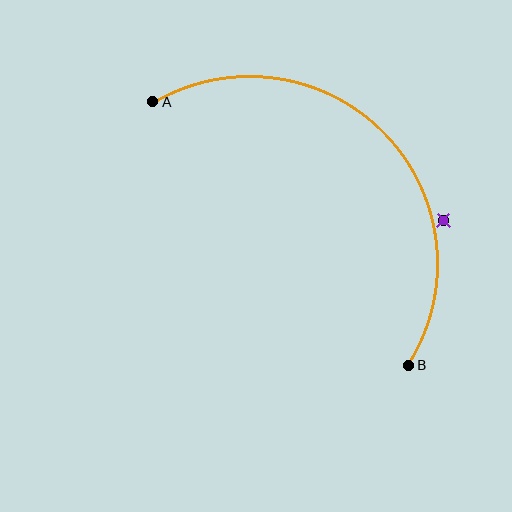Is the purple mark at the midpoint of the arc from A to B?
No — the purple mark does not lie on the arc at all. It sits slightly outside the curve.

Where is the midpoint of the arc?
The arc midpoint is the point on the curve farthest from the straight line joining A and B. It sits above and to the right of that line.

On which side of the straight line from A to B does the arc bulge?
The arc bulges above and to the right of the straight line connecting A and B.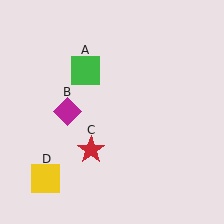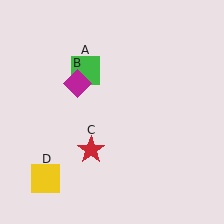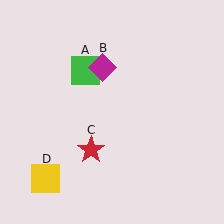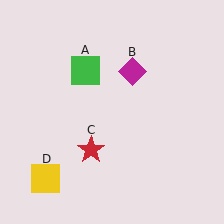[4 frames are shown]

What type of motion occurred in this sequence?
The magenta diamond (object B) rotated clockwise around the center of the scene.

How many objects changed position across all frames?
1 object changed position: magenta diamond (object B).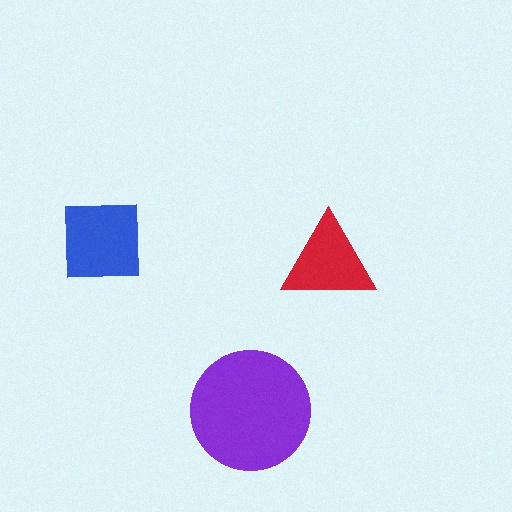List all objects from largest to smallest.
The purple circle, the blue square, the red triangle.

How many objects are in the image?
There are 3 objects in the image.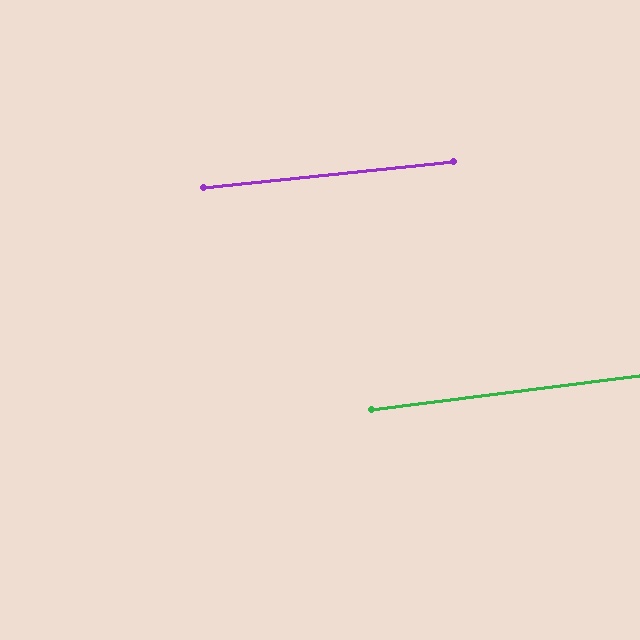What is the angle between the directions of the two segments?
Approximately 1 degree.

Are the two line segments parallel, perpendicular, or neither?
Parallel — their directions differ by only 1.1°.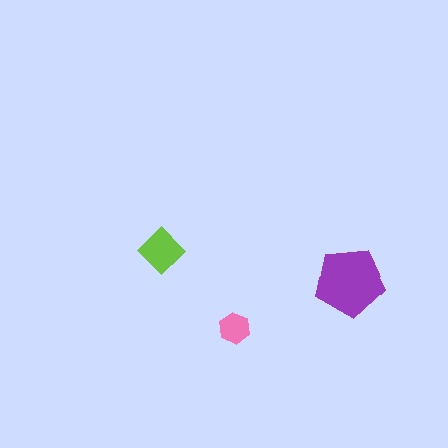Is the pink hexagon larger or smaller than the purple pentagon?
Smaller.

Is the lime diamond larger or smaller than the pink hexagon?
Larger.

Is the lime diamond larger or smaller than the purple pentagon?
Smaller.